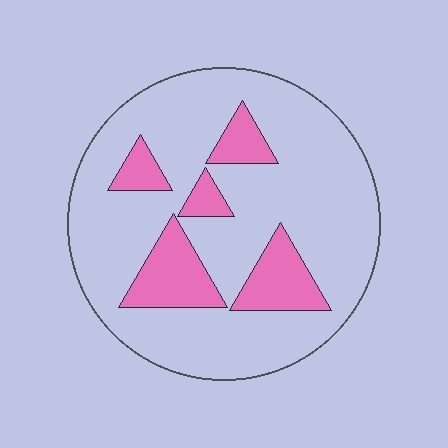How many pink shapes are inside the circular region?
5.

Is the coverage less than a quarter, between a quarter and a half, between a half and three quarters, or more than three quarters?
Less than a quarter.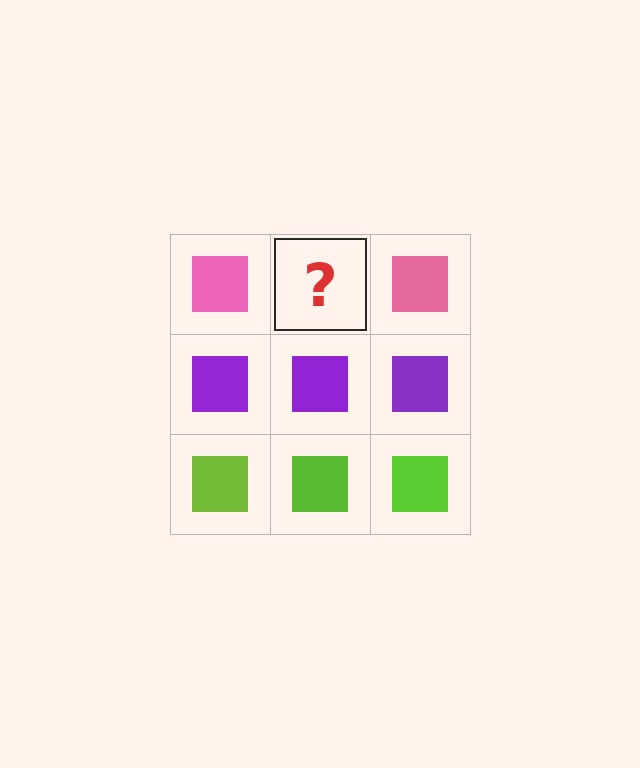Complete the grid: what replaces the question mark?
The question mark should be replaced with a pink square.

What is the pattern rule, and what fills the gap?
The rule is that each row has a consistent color. The gap should be filled with a pink square.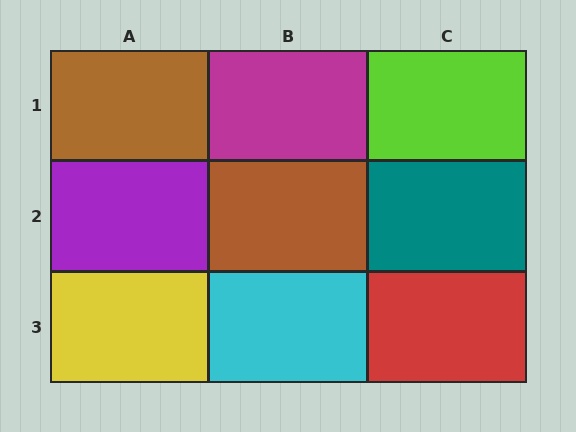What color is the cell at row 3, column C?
Red.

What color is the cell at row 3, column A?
Yellow.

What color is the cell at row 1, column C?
Lime.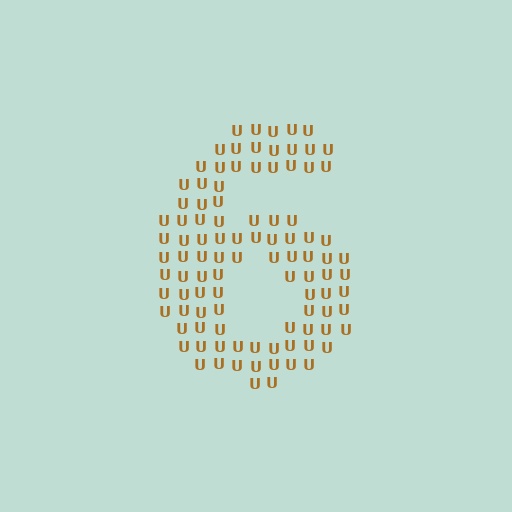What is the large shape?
The large shape is the digit 6.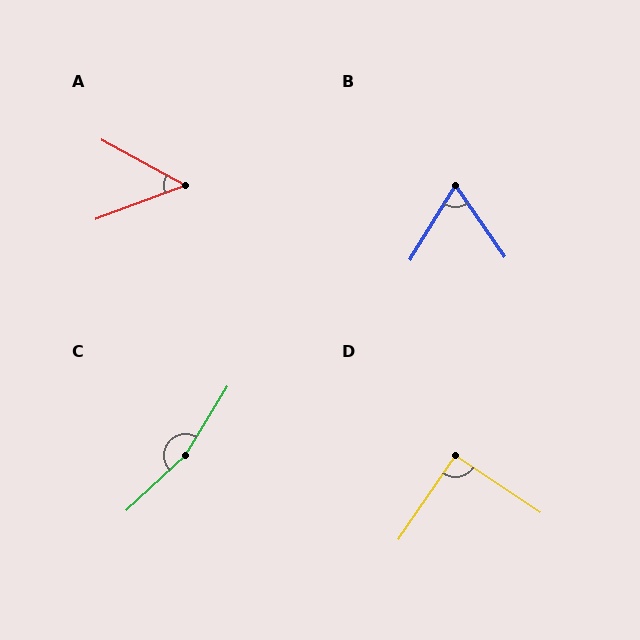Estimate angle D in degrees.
Approximately 91 degrees.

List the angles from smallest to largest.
A (49°), B (66°), D (91°), C (165°).